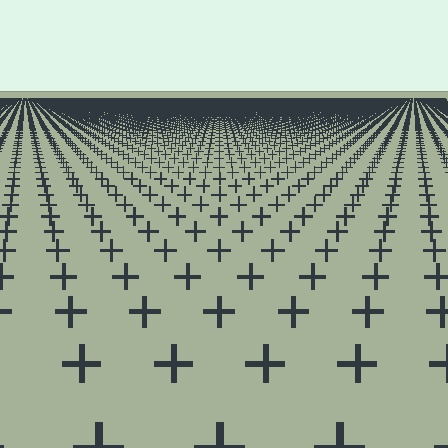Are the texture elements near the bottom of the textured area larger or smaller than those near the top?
Larger. Near the bottom, elements are closer to the viewer and appear at a bigger on-screen size.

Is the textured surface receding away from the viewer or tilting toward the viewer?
The surface is receding away from the viewer. Texture elements get smaller and denser toward the top.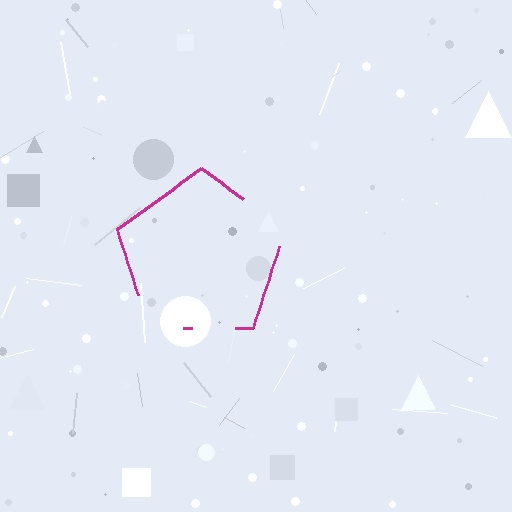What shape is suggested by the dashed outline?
The dashed outline suggests a pentagon.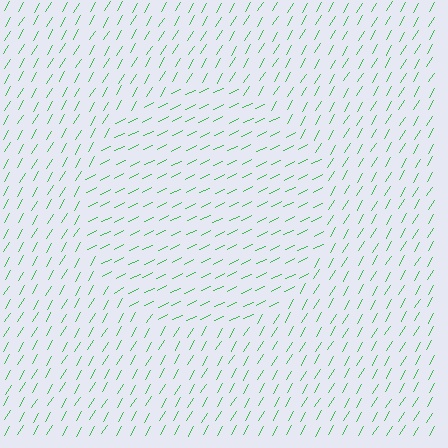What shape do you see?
I see a circle.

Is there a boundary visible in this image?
Yes, there is a texture boundary formed by a change in line orientation.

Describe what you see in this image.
The image is filled with small green line segments. A circle region in the image has lines oriented differently from the surrounding lines, creating a visible texture boundary.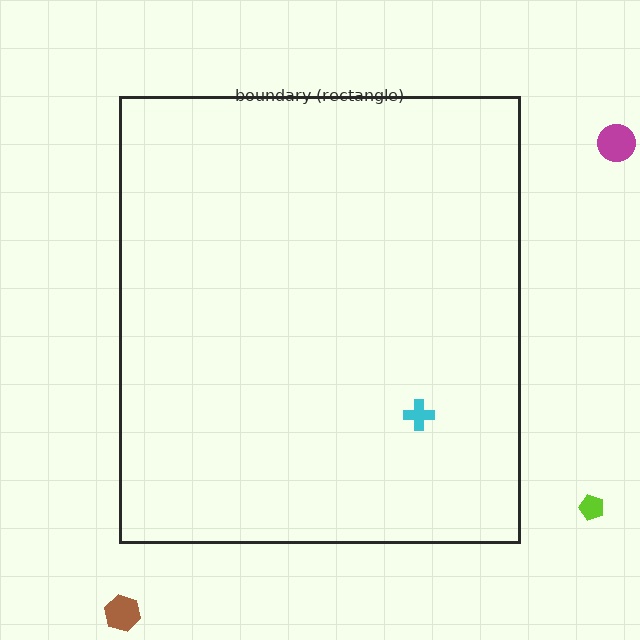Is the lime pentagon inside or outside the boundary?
Outside.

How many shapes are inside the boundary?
1 inside, 3 outside.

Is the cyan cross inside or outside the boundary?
Inside.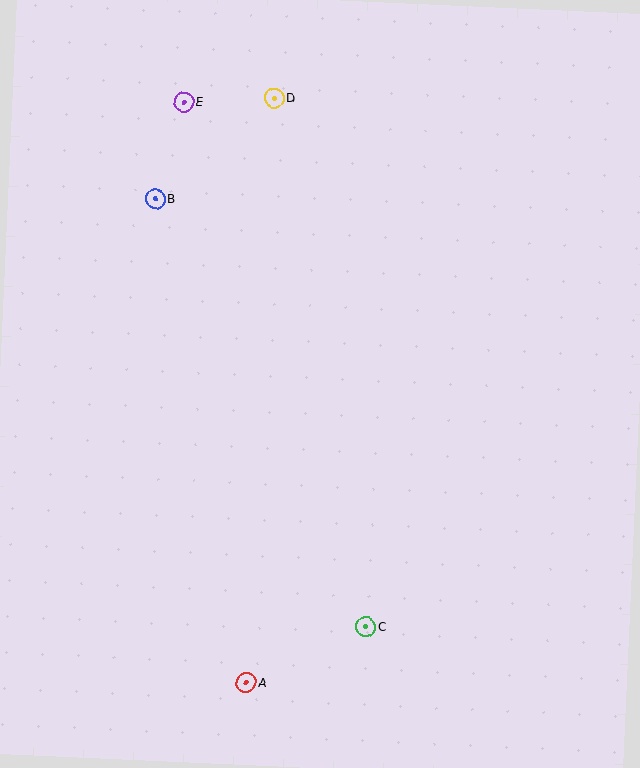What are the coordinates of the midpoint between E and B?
The midpoint between E and B is at (170, 150).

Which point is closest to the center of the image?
Point C at (366, 626) is closest to the center.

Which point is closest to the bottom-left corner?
Point A is closest to the bottom-left corner.